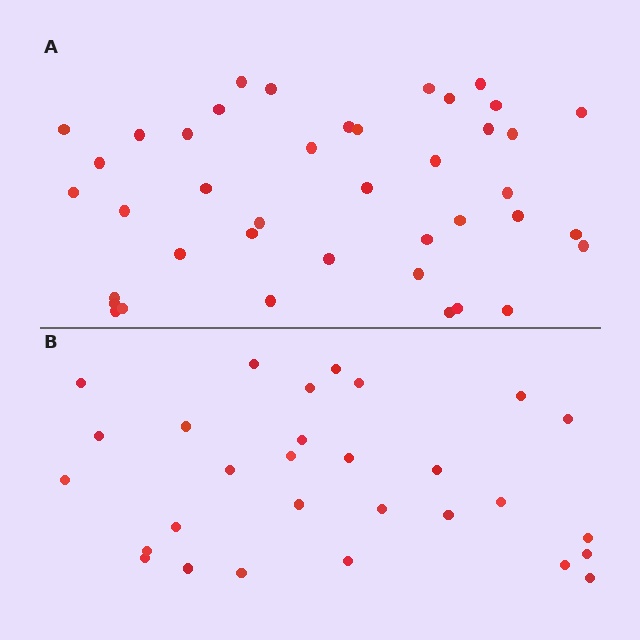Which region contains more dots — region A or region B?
Region A (the top region) has more dots.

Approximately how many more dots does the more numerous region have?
Region A has roughly 12 or so more dots than region B.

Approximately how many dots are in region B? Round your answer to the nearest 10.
About 30 dots. (The exact count is 29, which rounds to 30.)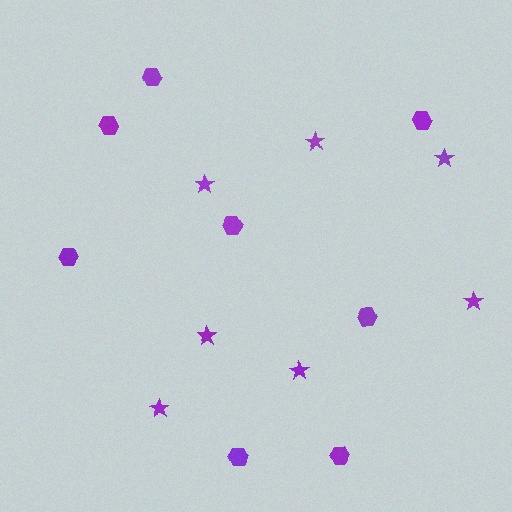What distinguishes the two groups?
There are 2 groups: one group of hexagons (8) and one group of stars (7).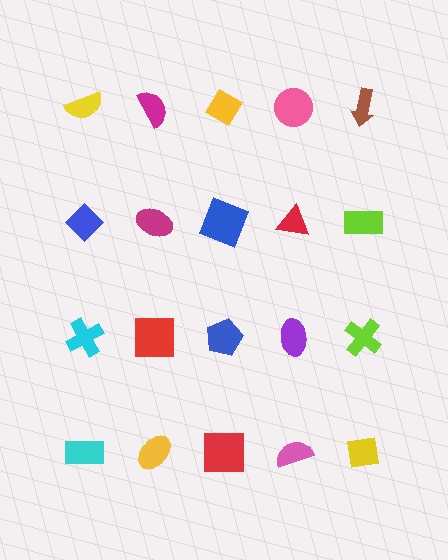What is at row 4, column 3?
A red square.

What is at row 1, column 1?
A yellow semicircle.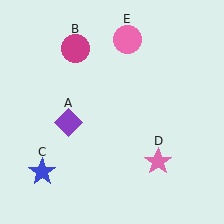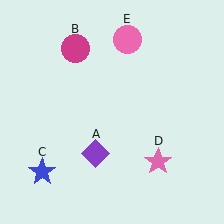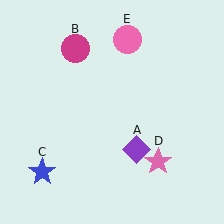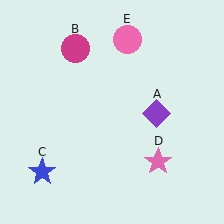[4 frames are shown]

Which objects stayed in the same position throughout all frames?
Magenta circle (object B) and blue star (object C) and pink star (object D) and pink circle (object E) remained stationary.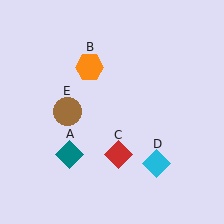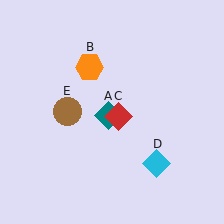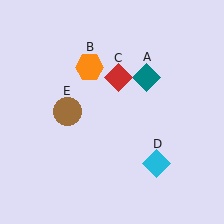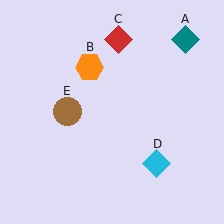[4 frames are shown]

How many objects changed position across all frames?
2 objects changed position: teal diamond (object A), red diamond (object C).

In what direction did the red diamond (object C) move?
The red diamond (object C) moved up.